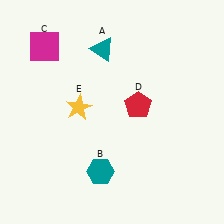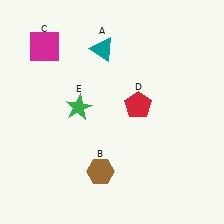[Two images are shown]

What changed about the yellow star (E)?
In Image 1, E is yellow. In Image 2, it changed to green.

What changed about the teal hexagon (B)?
In Image 1, B is teal. In Image 2, it changed to brown.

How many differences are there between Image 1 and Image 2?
There are 2 differences between the two images.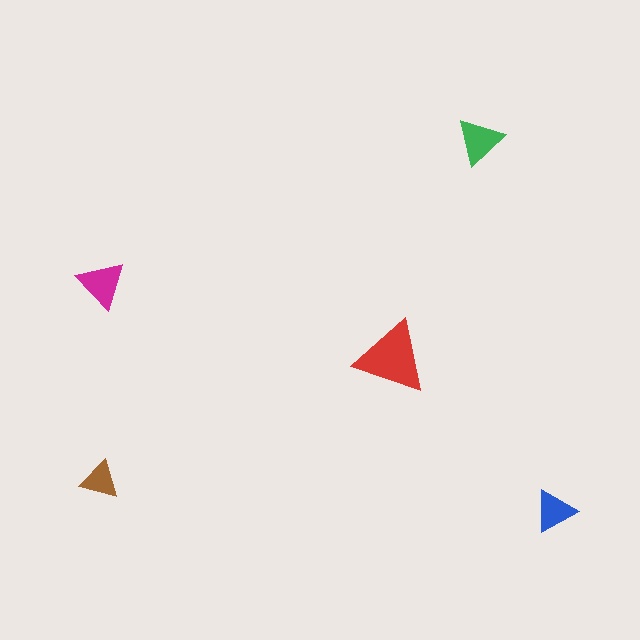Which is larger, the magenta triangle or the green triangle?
The magenta one.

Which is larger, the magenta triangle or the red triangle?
The red one.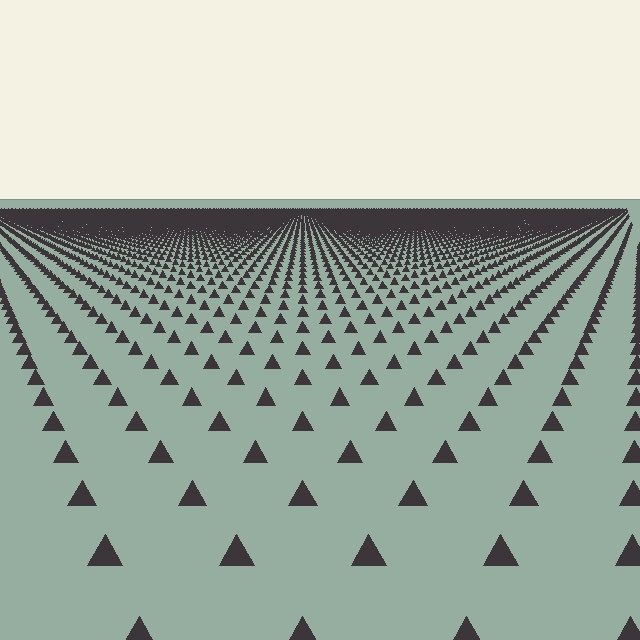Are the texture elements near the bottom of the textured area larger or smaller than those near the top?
Larger. Near the bottom, elements are closer to the viewer and appear at a bigger on-screen size.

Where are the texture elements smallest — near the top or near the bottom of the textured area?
Near the top.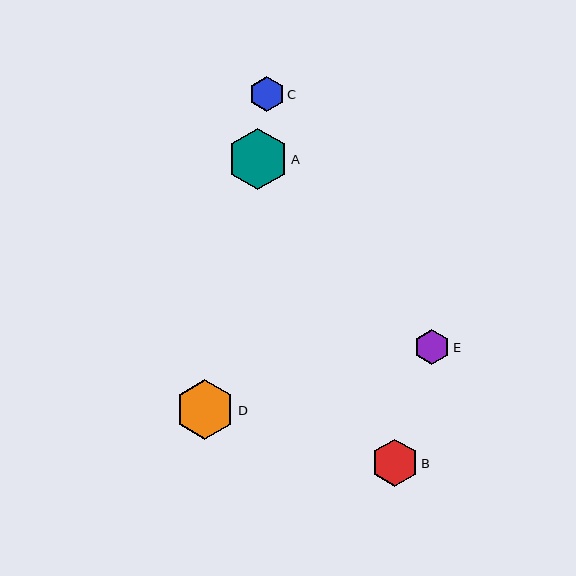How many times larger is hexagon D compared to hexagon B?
Hexagon D is approximately 1.3 times the size of hexagon B.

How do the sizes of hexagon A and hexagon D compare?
Hexagon A and hexagon D are approximately the same size.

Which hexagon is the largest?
Hexagon A is the largest with a size of approximately 61 pixels.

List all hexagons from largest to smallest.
From largest to smallest: A, D, B, E, C.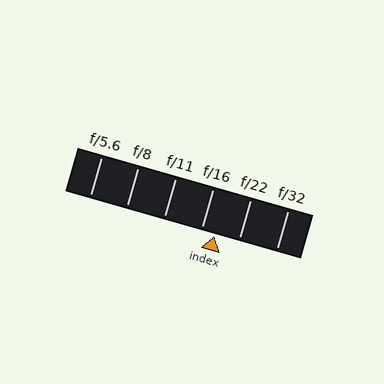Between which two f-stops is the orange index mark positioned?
The index mark is between f/16 and f/22.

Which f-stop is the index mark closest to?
The index mark is closest to f/16.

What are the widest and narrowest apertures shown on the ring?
The widest aperture shown is f/5.6 and the narrowest is f/32.